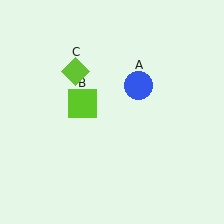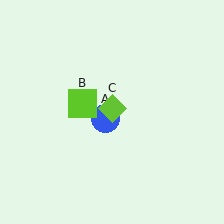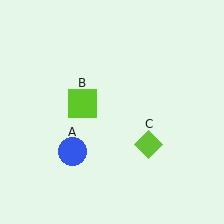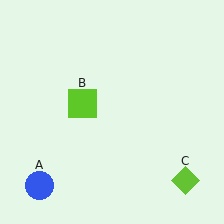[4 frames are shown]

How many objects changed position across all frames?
2 objects changed position: blue circle (object A), lime diamond (object C).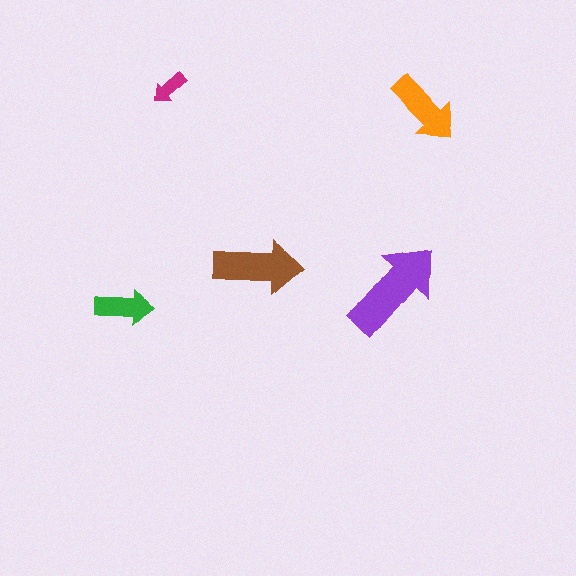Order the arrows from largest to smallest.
the purple one, the brown one, the orange one, the green one, the magenta one.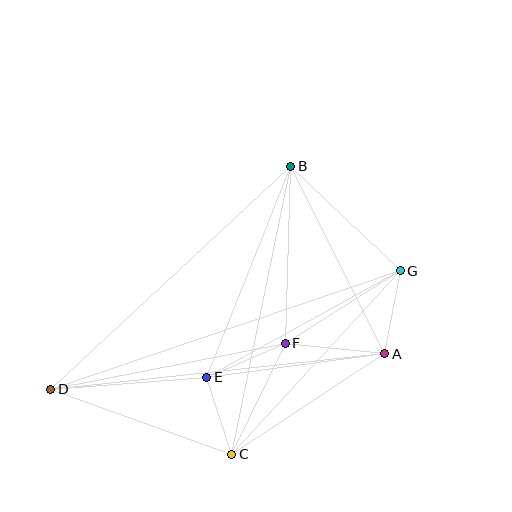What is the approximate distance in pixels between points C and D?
The distance between C and D is approximately 192 pixels.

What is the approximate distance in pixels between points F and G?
The distance between F and G is approximately 136 pixels.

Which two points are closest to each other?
Points C and E are closest to each other.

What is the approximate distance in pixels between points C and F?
The distance between C and F is approximately 123 pixels.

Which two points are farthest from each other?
Points D and G are farthest from each other.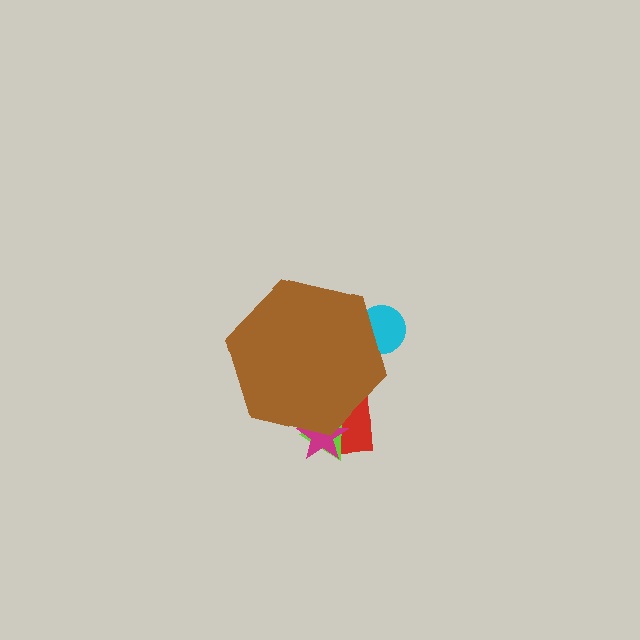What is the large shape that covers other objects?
A brown hexagon.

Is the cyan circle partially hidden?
Yes, the cyan circle is partially hidden behind the brown hexagon.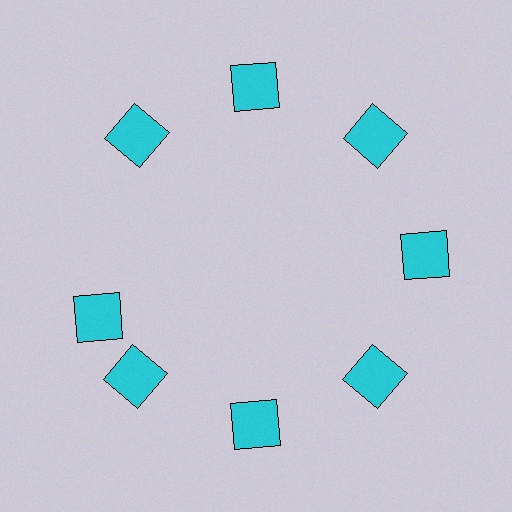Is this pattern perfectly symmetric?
No. The 8 cyan squares are arranged in a ring, but one element near the 9 o'clock position is rotated out of alignment along the ring, breaking the 8-fold rotational symmetry.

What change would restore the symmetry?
The symmetry would be restored by rotating it back into even spacing with its neighbors so that all 8 squares sit at equal angles and equal distance from the center.